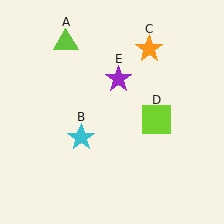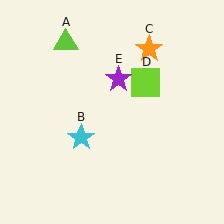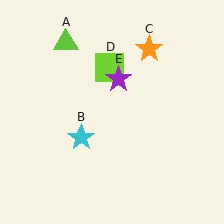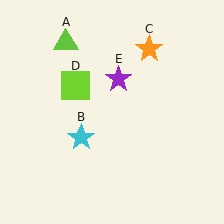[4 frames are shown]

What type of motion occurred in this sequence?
The lime square (object D) rotated counterclockwise around the center of the scene.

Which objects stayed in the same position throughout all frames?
Lime triangle (object A) and cyan star (object B) and orange star (object C) and purple star (object E) remained stationary.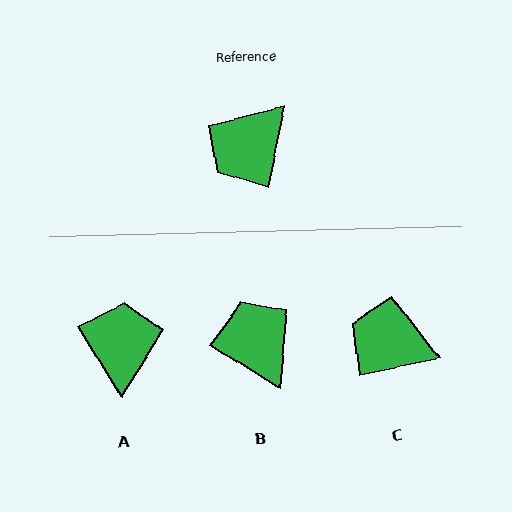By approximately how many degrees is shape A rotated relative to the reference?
Approximately 136 degrees clockwise.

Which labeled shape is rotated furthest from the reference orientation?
A, about 136 degrees away.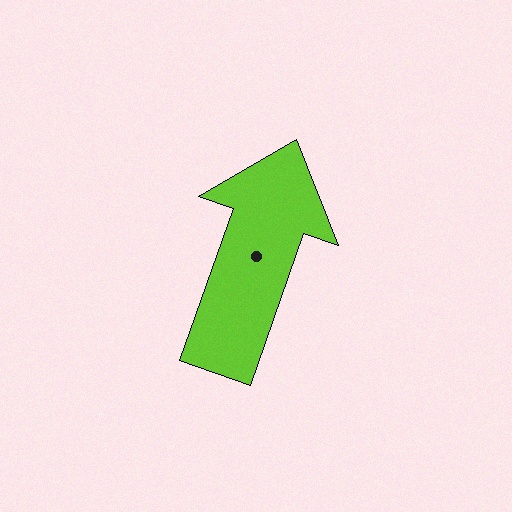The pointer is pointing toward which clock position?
Roughly 1 o'clock.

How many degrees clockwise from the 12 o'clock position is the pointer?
Approximately 19 degrees.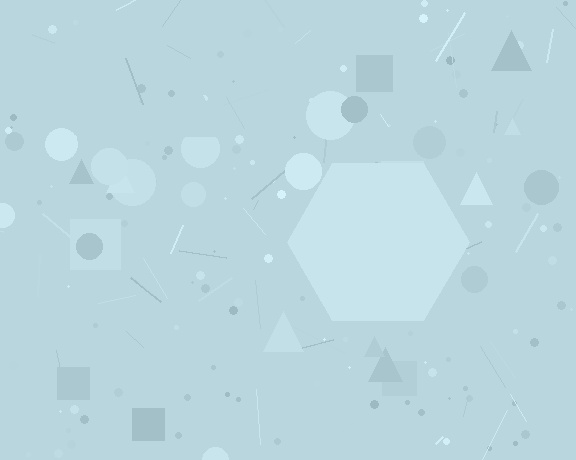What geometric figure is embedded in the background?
A hexagon is embedded in the background.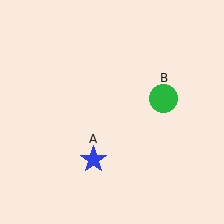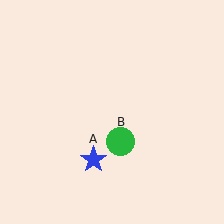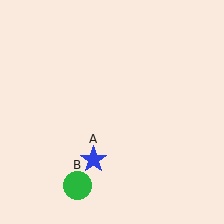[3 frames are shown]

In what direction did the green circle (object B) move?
The green circle (object B) moved down and to the left.